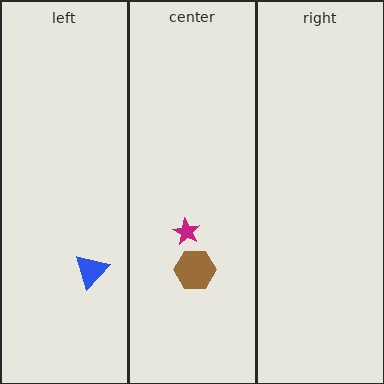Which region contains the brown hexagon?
The center region.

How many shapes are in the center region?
2.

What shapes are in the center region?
The brown hexagon, the magenta star.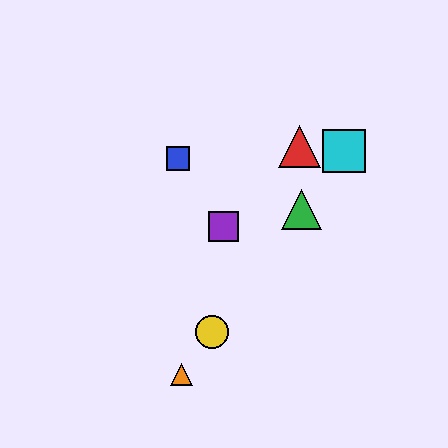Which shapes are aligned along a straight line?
The green triangle, the yellow circle, the orange triangle, the cyan square are aligned along a straight line.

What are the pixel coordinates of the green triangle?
The green triangle is at (301, 209).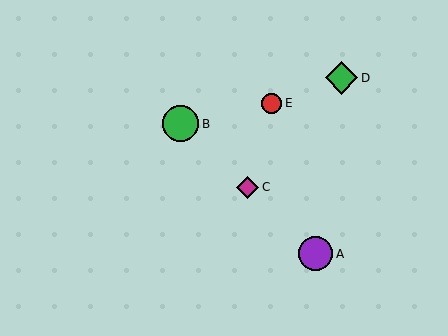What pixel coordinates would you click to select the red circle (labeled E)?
Click at (271, 103) to select the red circle E.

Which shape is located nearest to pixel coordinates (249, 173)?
The magenta diamond (labeled C) at (248, 187) is nearest to that location.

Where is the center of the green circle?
The center of the green circle is at (181, 124).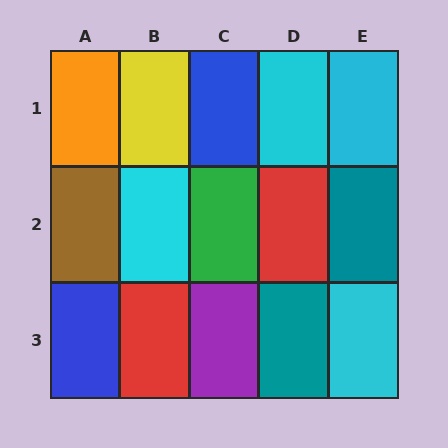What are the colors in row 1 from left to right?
Orange, yellow, blue, cyan, cyan.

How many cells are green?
1 cell is green.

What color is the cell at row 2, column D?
Red.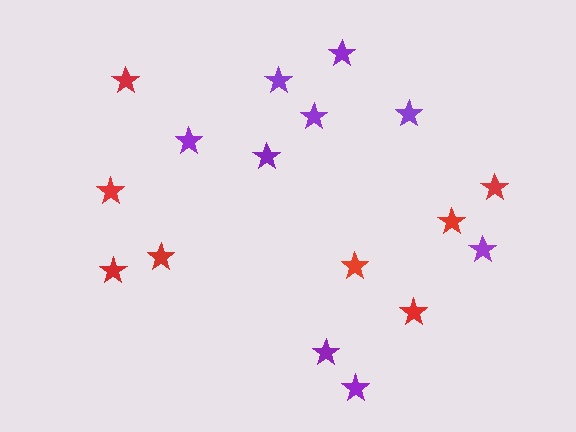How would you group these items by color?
There are 2 groups: one group of red stars (8) and one group of purple stars (9).